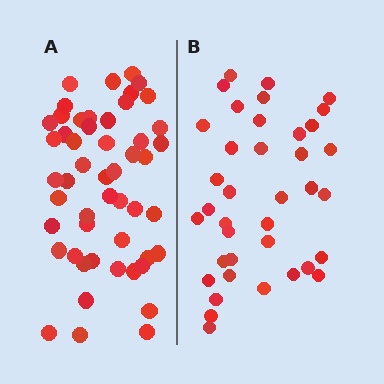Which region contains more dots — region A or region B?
Region A (the left region) has more dots.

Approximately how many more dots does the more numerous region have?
Region A has approximately 15 more dots than region B.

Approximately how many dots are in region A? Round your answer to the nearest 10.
About 50 dots. (The exact count is 51, which rounds to 50.)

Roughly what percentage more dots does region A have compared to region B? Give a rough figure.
About 35% more.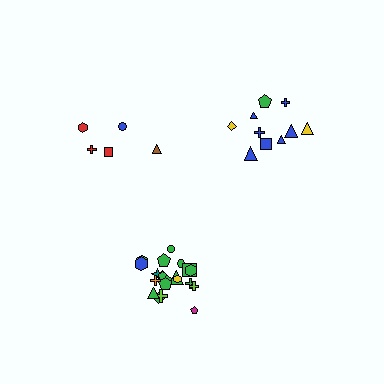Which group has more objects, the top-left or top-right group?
The top-right group.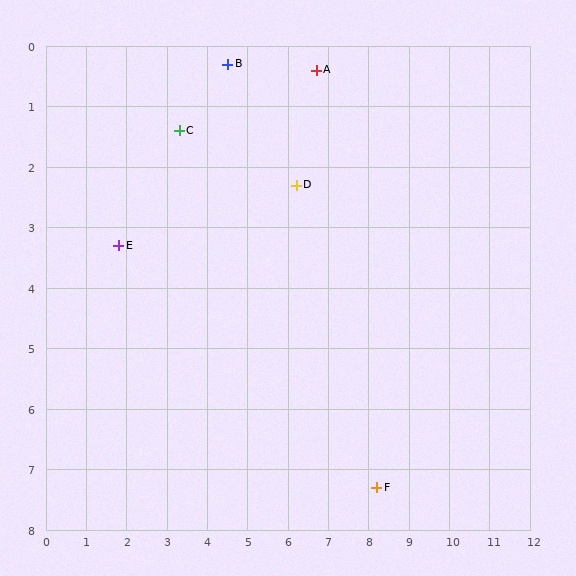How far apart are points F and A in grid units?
Points F and A are about 7.1 grid units apart.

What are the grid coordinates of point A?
Point A is at approximately (6.7, 0.4).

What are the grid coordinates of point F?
Point F is at approximately (8.2, 7.3).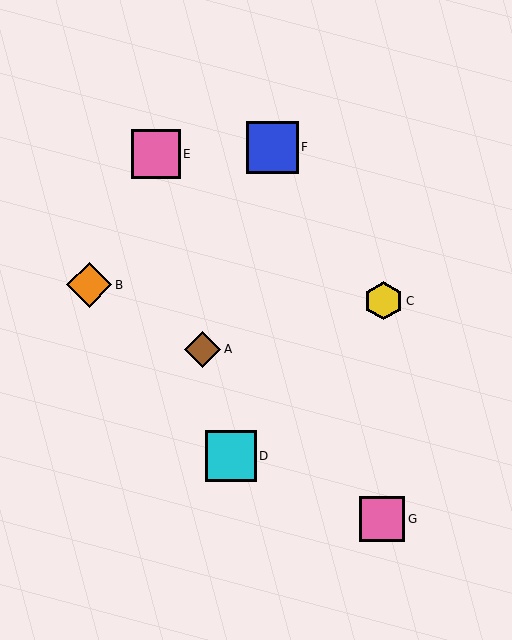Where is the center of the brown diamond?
The center of the brown diamond is at (203, 349).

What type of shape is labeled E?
Shape E is a pink square.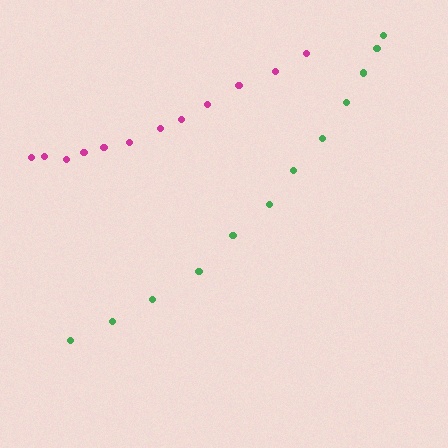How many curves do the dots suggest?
There are 2 distinct paths.